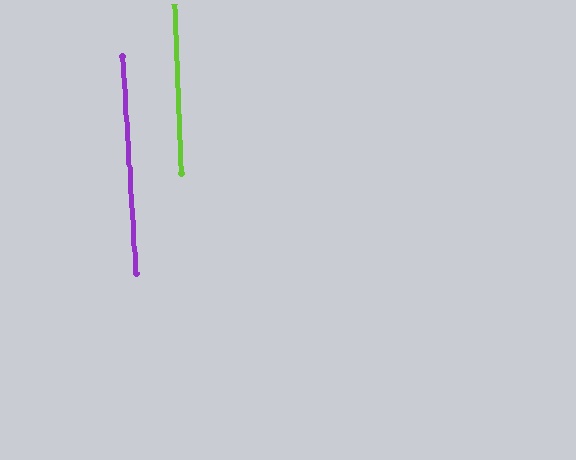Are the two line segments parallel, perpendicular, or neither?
Parallel — their directions differ by only 1.1°.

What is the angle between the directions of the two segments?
Approximately 1 degree.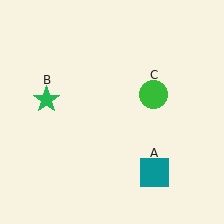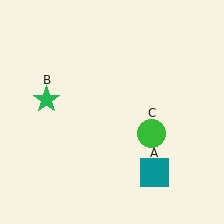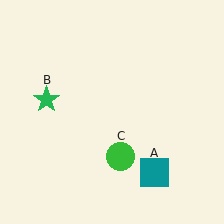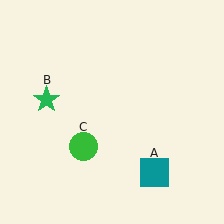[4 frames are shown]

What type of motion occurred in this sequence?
The green circle (object C) rotated clockwise around the center of the scene.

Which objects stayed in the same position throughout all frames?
Teal square (object A) and green star (object B) remained stationary.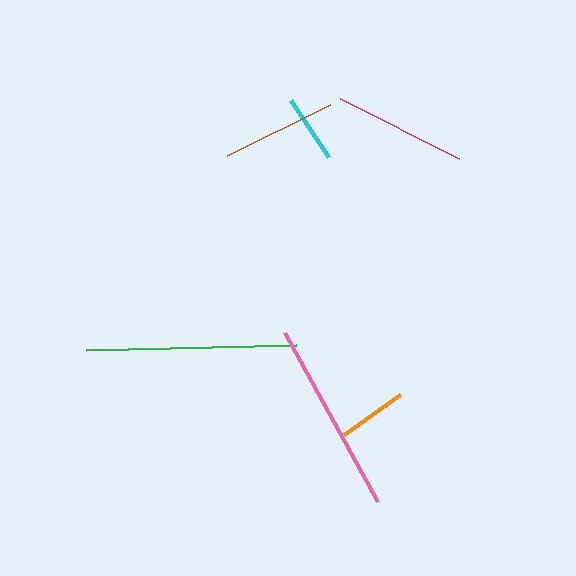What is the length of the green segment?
The green segment is approximately 210 pixels long.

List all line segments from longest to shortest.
From longest to shortest: green, pink, magenta, brown, orange, cyan.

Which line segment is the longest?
The green line is the longest at approximately 210 pixels.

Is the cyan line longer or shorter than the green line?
The green line is longer than the cyan line.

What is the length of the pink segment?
The pink segment is approximately 193 pixels long.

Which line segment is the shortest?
The cyan line is the shortest at approximately 68 pixels.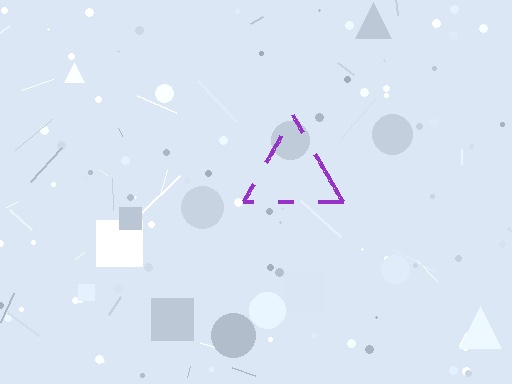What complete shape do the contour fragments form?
The contour fragments form a triangle.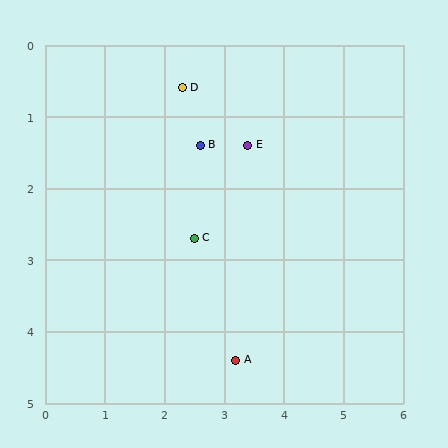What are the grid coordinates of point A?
Point A is at approximately (3.2, 4.4).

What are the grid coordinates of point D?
Point D is at approximately (2.3, 0.6).